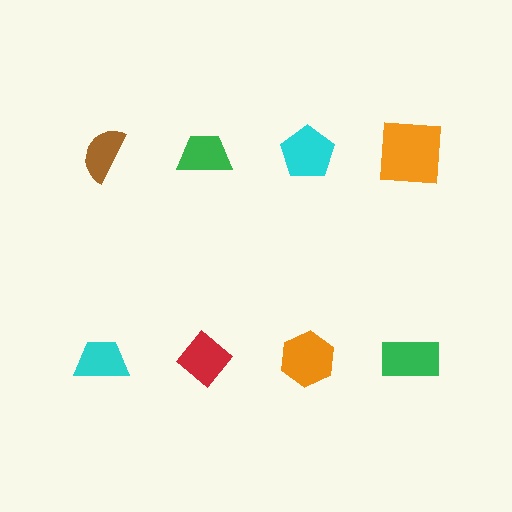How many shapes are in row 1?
4 shapes.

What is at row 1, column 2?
A green trapezoid.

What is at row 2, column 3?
An orange hexagon.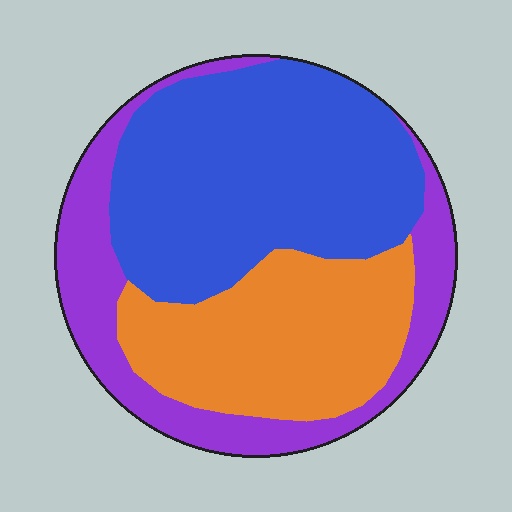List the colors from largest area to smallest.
From largest to smallest: blue, orange, purple.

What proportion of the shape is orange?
Orange covers 30% of the shape.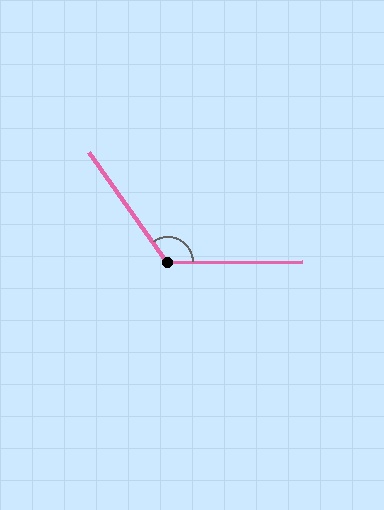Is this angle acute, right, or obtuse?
It is obtuse.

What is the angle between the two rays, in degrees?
Approximately 125 degrees.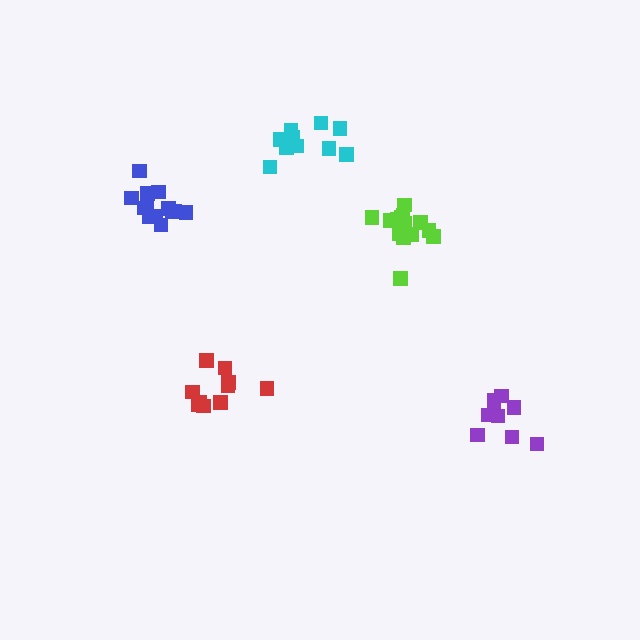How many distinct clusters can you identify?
There are 5 distinct clusters.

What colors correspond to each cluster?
The clusters are colored: red, purple, blue, lime, cyan.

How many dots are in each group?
Group 1: 10 dots, Group 2: 9 dots, Group 3: 13 dots, Group 4: 14 dots, Group 5: 11 dots (57 total).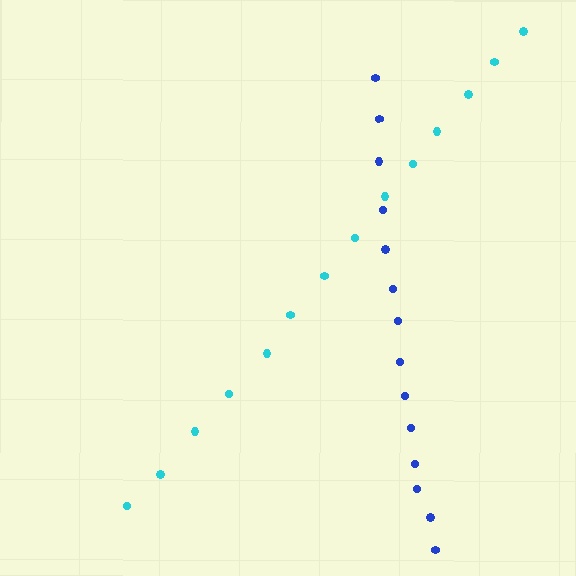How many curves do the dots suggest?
There are 2 distinct paths.